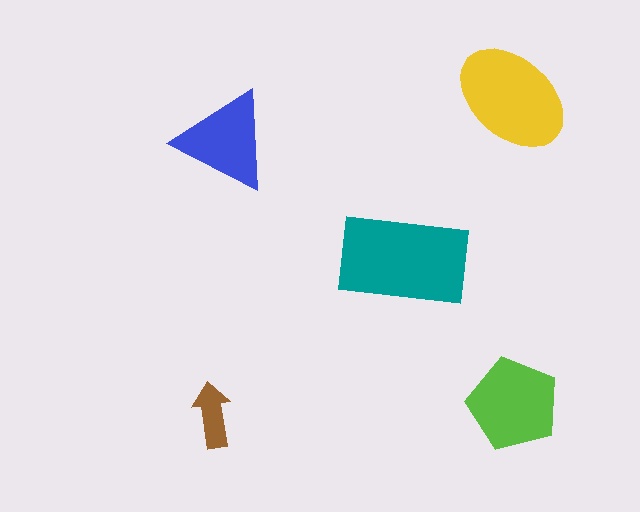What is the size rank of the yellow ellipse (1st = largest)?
2nd.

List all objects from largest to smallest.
The teal rectangle, the yellow ellipse, the lime pentagon, the blue triangle, the brown arrow.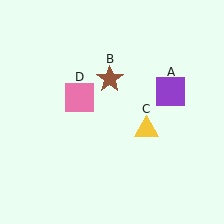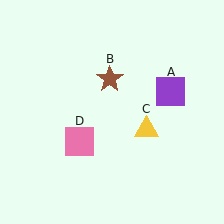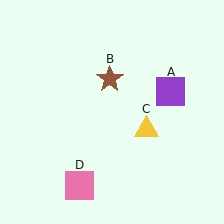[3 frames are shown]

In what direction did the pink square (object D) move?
The pink square (object D) moved down.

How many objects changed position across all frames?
1 object changed position: pink square (object D).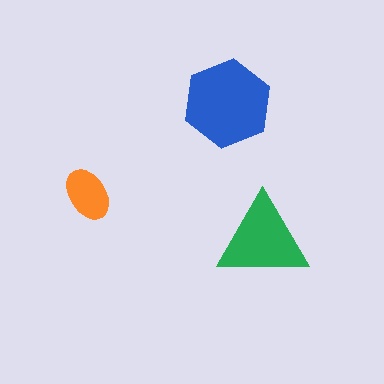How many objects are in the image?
There are 3 objects in the image.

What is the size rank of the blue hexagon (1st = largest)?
1st.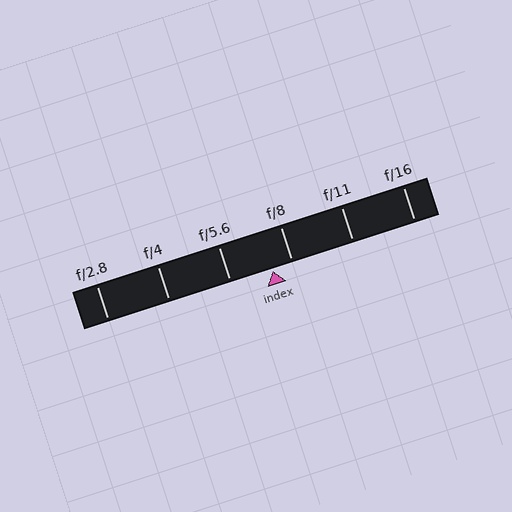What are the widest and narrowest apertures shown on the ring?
The widest aperture shown is f/2.8 and the narrowest is f/16.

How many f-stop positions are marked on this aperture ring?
There are 6 f-stop positions marked.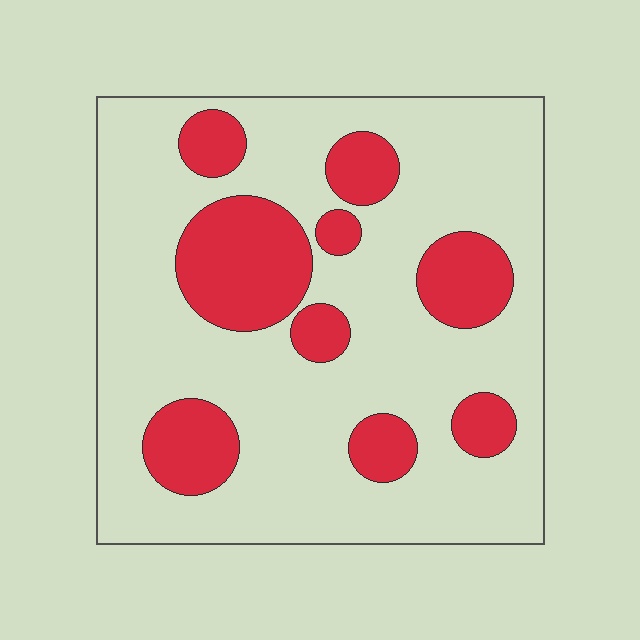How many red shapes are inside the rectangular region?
9.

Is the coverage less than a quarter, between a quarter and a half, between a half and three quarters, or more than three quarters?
Less than a quarter.